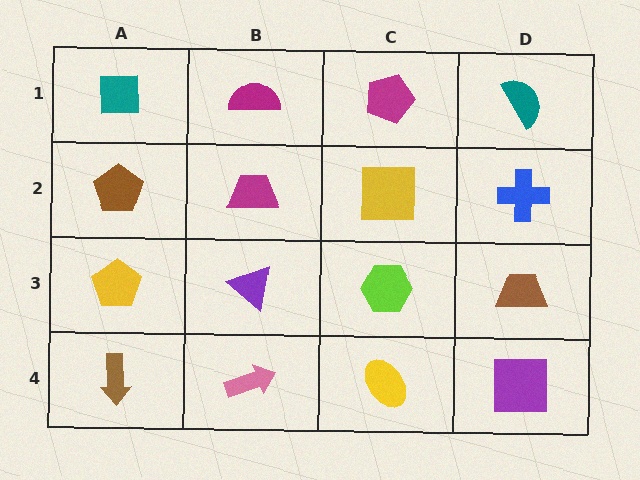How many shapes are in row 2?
4 shapes.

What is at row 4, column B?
A pink arrow.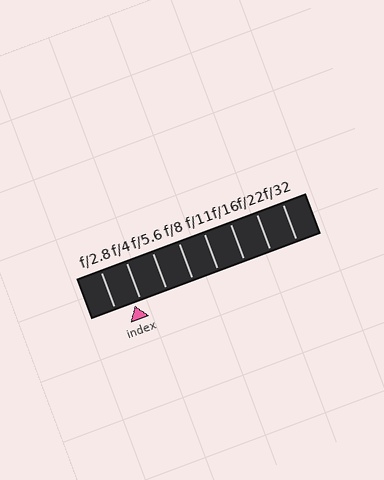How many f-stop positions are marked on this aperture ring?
There are 8 f-stop positions marked.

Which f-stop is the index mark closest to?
The index mark is closest to f/4.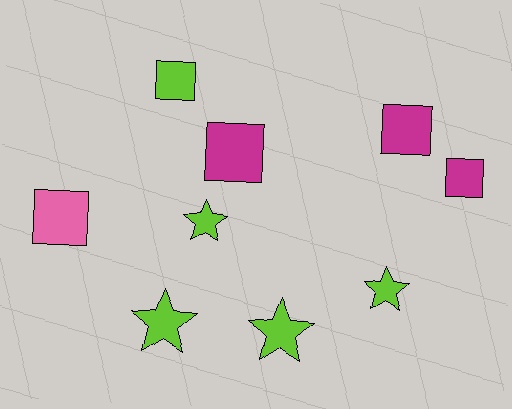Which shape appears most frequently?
Square, with 5 objects.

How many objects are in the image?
There are 9 objects.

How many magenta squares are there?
There are 3 magenta squares.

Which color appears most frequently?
Lime, with 5 objects.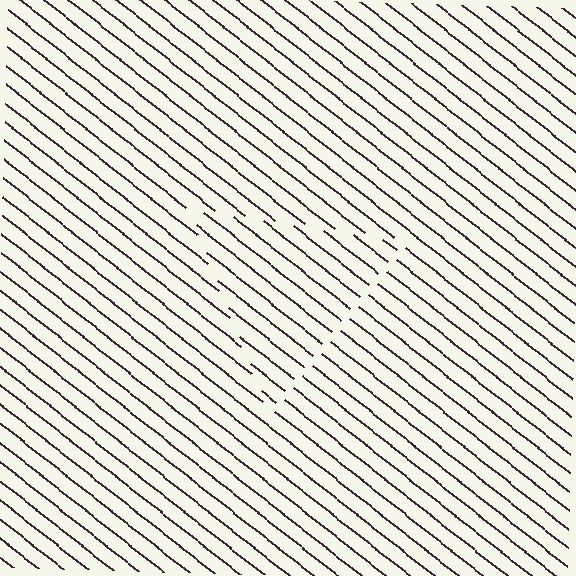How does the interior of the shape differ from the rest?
The interior of the shape contains the same grating, shifted by half a period — the contour is defined by the phase discontinuity where line-ends from the inner and outer gratings abut.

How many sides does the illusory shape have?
3 sides — the line-ends trace a triangle.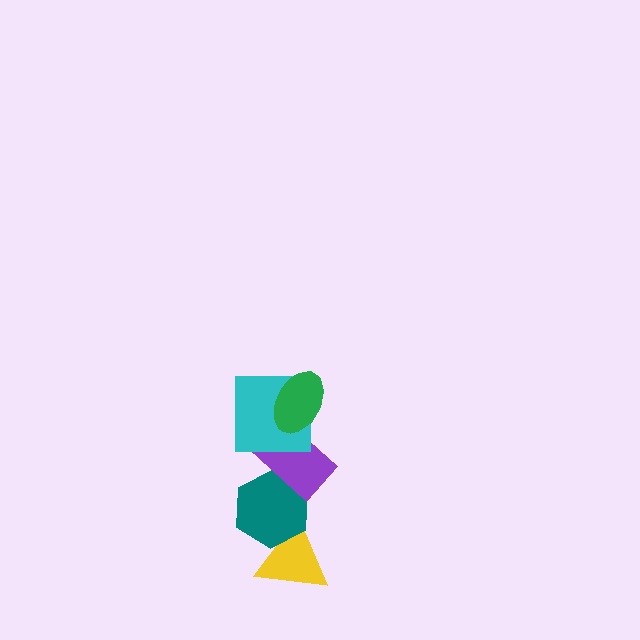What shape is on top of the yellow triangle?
The teal hexagon is on top of the yellow triangle.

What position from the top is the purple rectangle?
The purple rectangle is 3rd from the top.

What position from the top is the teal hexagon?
The teal hexagon is 4th from the top.